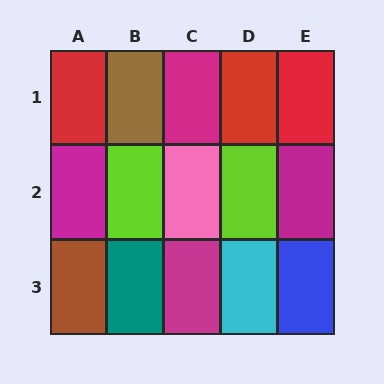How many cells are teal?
1 cell is teal.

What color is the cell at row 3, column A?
Brown.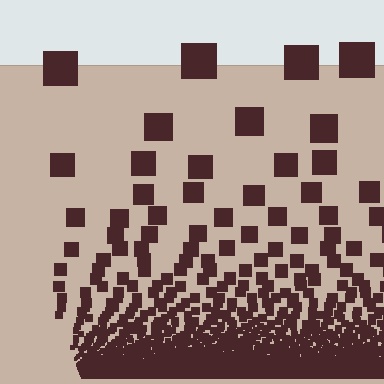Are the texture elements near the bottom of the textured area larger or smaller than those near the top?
Smaller. The gradient is inverted — elements near the bottom are smaller and denser.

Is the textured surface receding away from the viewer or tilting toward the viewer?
The surface appears to tilt toward the viewer. Texture elements get larger and sparser toward the top.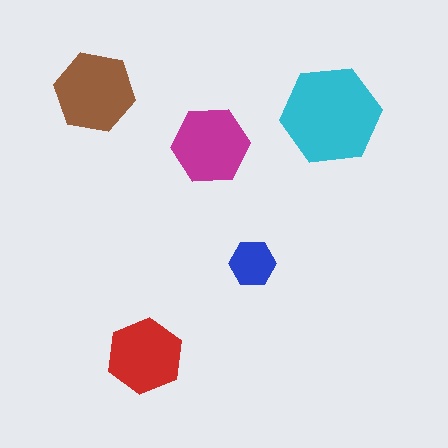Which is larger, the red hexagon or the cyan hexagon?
The cyan one.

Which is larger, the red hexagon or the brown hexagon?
The brown one.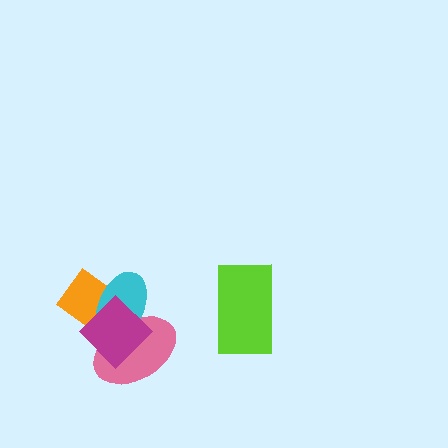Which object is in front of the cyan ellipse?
The magenta diamond is in front of the cyan ellipse.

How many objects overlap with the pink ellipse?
2 objects overlap with the pink ellipse.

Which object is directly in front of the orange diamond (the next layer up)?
The cyan ellipse is directly in front of the orange diamond.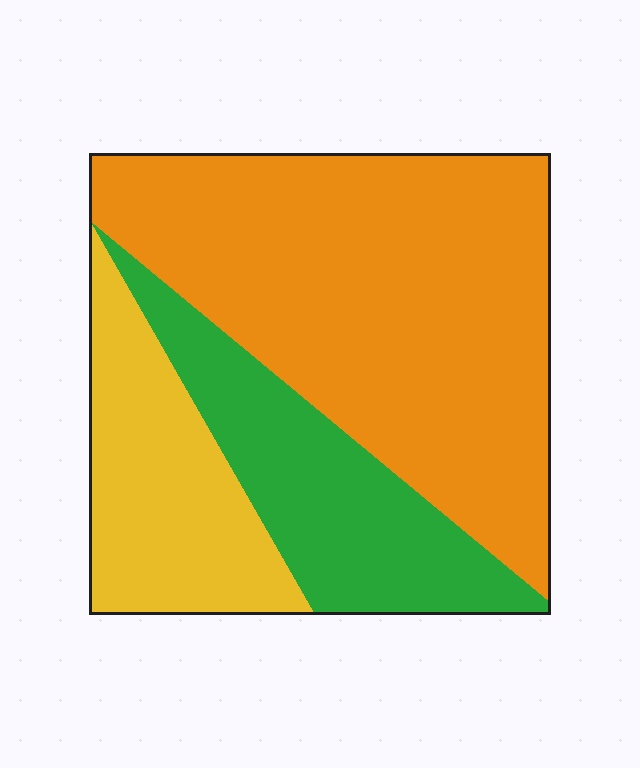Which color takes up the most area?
Orange, at roughly 55%.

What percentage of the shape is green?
Green covers around 25% of the shape.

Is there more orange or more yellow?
Orange.